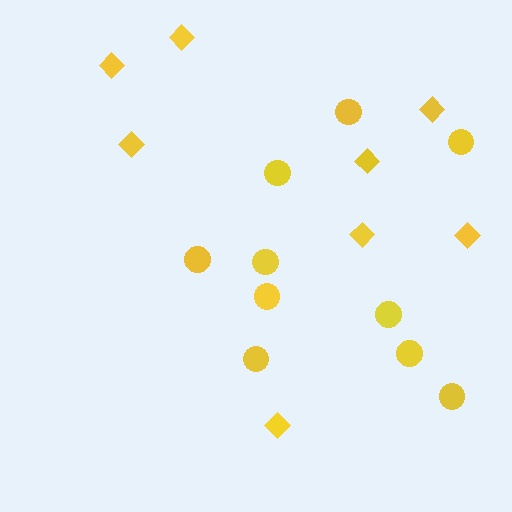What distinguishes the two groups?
There are 2 groups: one group of circles (10) and one group of diamonds (8).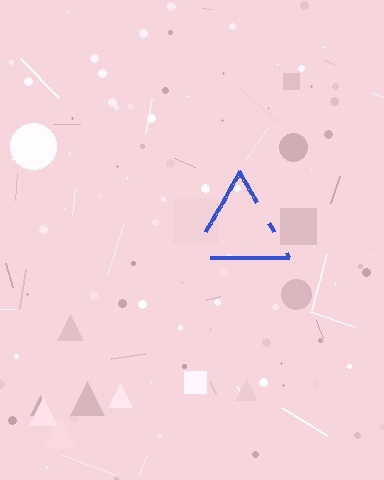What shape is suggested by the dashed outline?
The dashed outline suggests a triangle.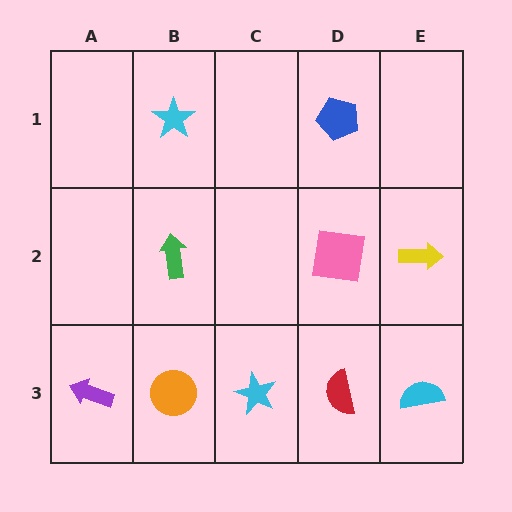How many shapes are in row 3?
5 shapes.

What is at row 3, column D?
A red semicircle.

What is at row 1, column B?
A cyan star.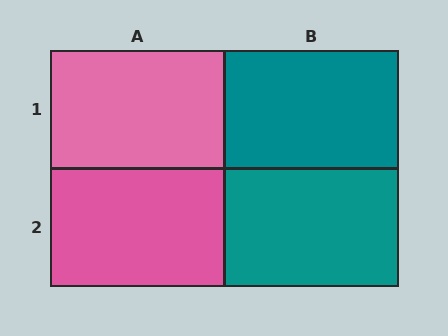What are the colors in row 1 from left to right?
Pink, teal.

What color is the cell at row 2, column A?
Pink.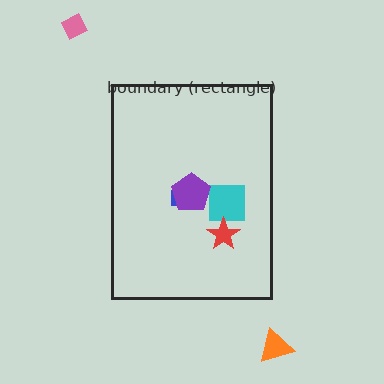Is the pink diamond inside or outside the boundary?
Outside.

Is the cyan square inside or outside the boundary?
Inside.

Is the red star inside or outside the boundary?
Inside.